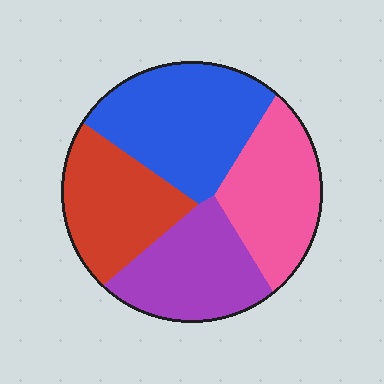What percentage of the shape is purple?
Purple covers around 25% of the shape.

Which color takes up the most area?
Blue, at roughly 30%.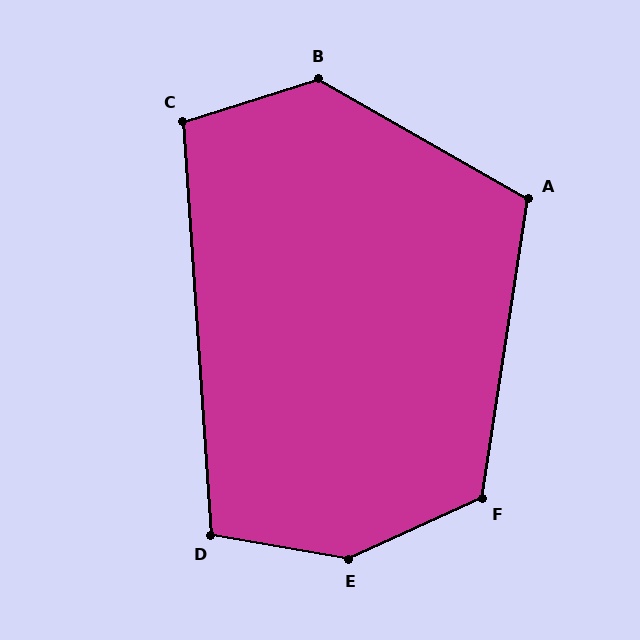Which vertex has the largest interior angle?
E, at approximately 145 degrees.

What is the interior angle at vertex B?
Approximately 133 degrees (obtuse).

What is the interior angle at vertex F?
Approximately 123 degrees (obtuse).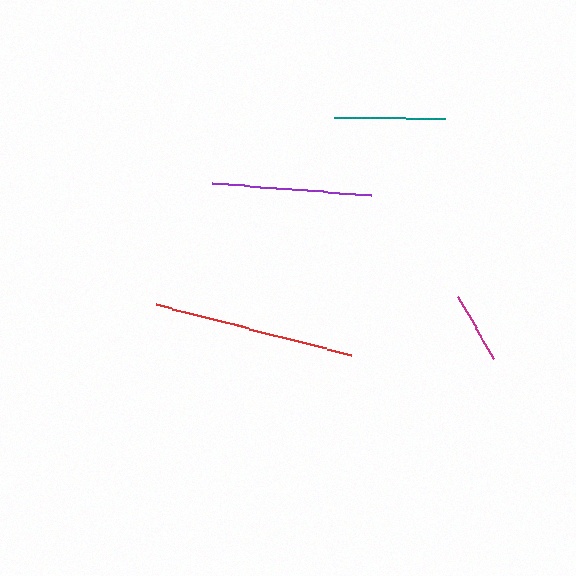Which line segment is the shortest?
The magenta line is the shortest at approximately 72 pixels.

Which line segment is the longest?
The red line is the longest at approximately 202 pixels.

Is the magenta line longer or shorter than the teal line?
The teal line is longer than the magenta line.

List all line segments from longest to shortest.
From longest to shortest: red, purple, teal, magenta.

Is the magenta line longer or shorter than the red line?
The red line is longer than the magenta line.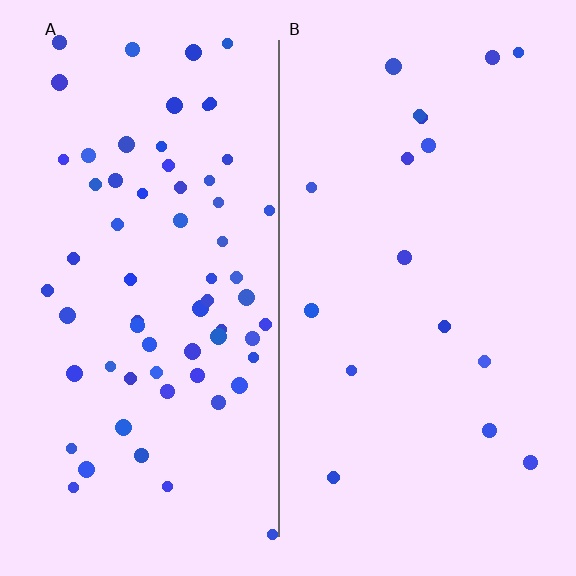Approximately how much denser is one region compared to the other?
Approximately 3.8× — region A over region B.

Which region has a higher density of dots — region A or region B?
A (the left).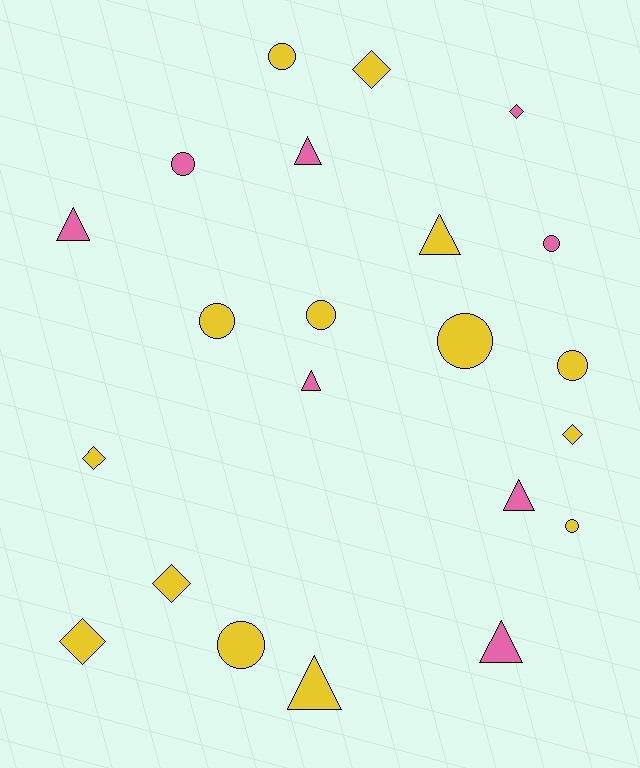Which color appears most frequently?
Yellow, with 14 objects.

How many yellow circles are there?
There are 7 yellow circles.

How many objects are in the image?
There are 22 objects.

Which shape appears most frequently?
Circle, with 9 objects.